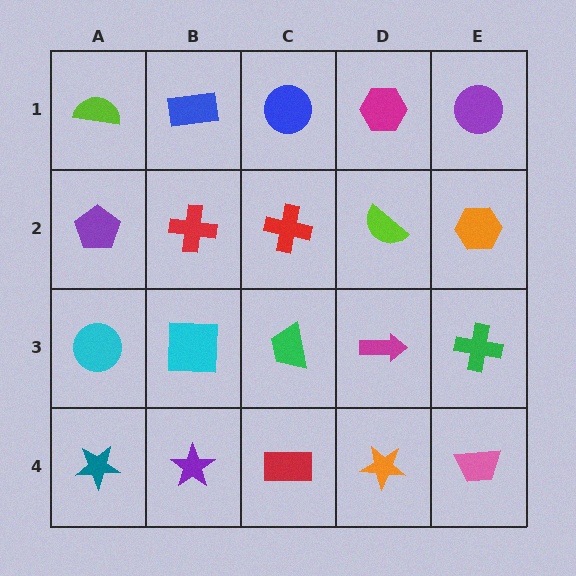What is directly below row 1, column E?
An orange hexagon.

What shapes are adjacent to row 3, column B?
A red cross (row 2, column B), a purple star (row 4, column B), a cyan circle (row 3, column A), a green trapezoid (row 3, column C).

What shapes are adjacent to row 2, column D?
A magenta hexagon (row 1, column D), a magenta arrow (row 3, column D), a red cross (row 2, column C), an orange hexagon (row 2, column E).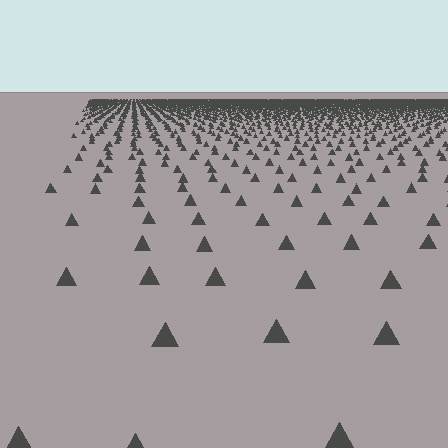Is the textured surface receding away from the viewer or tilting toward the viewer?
The surface is receding away from the viewer. Texture elements get smaller and denser toward the top.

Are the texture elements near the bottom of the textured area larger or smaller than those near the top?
Larger. Near the bottom, elements are closer to the viewer and appear at a bigger on-screen size.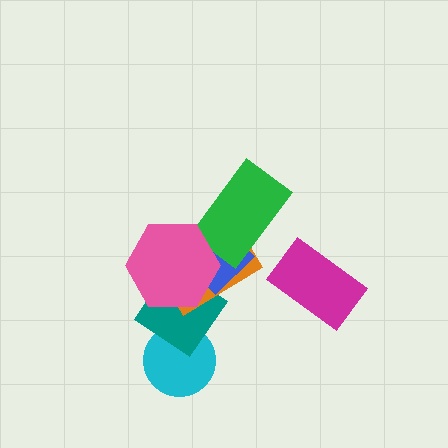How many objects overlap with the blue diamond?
4 objects overlap with the blue diamond.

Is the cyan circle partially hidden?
Yes, it is partially covered by another shape.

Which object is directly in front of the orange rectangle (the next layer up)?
The blue diamond is directly in front of the orange rectangle.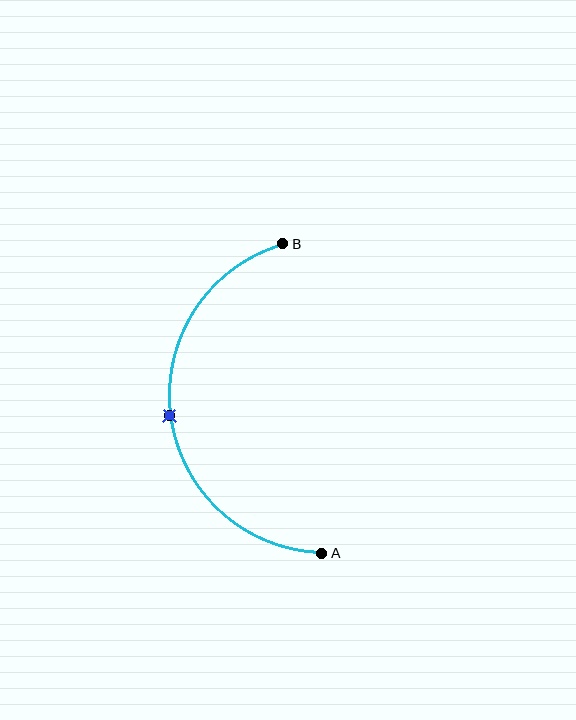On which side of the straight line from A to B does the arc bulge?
The arc bulges to the left of the straight line connecting A and B.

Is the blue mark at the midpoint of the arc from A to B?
Yes. The blue mark lies on the arc at equal arc-length from both A and B — it is the arc midpoint.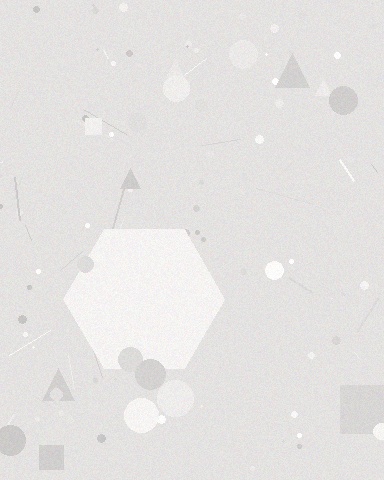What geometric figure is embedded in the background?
A hexagon is embedded in the background.